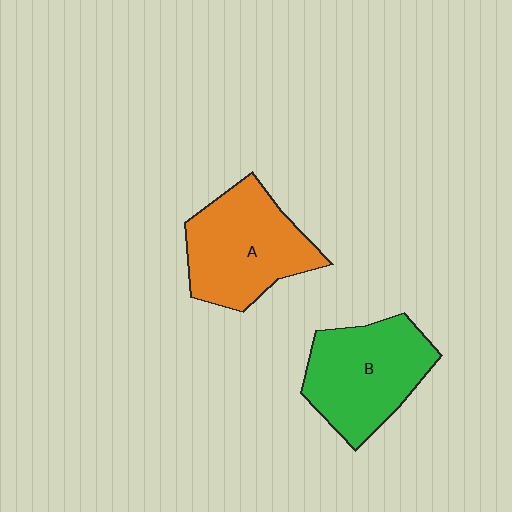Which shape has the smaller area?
Shape B (green).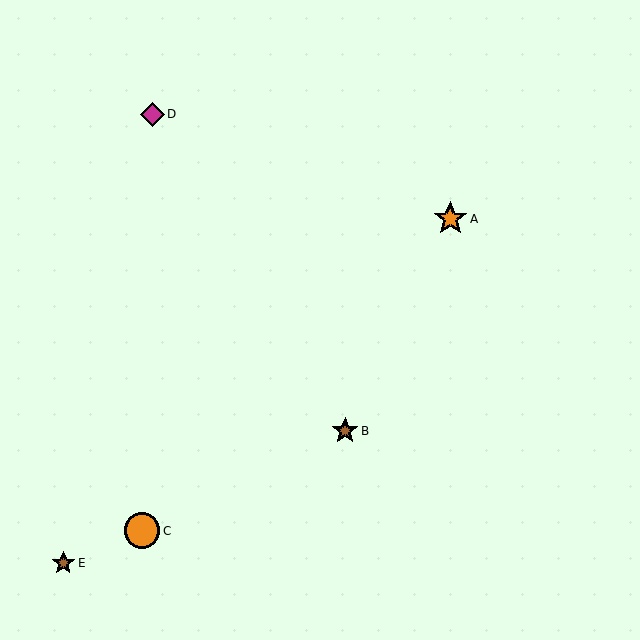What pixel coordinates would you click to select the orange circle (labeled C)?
Click at (142, 531) to select the orange circle C.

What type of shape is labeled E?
Shape E is a brown star.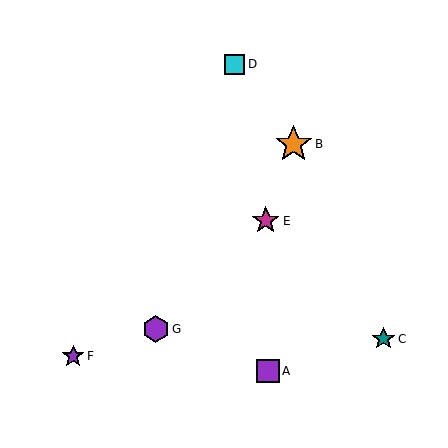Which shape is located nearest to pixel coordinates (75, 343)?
The purple star (labeled F) at (73, 356) is nearest to that location.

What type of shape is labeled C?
Shape C is a teal star.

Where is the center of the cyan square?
The center of the cyan square is at (235, 64).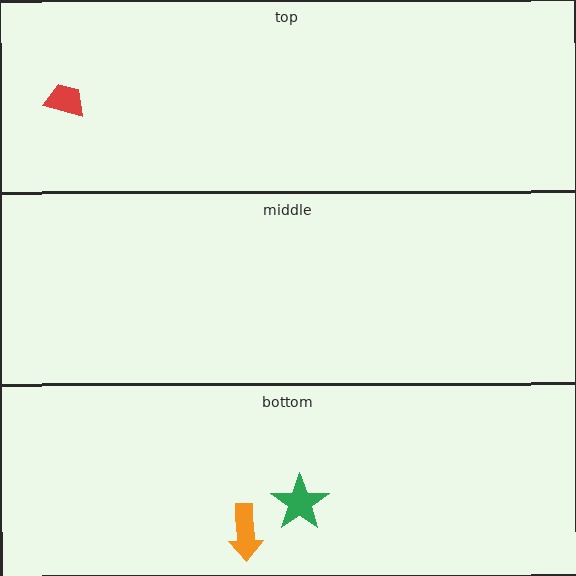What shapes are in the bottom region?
The orange arrow, the green star.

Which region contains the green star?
The bottom region.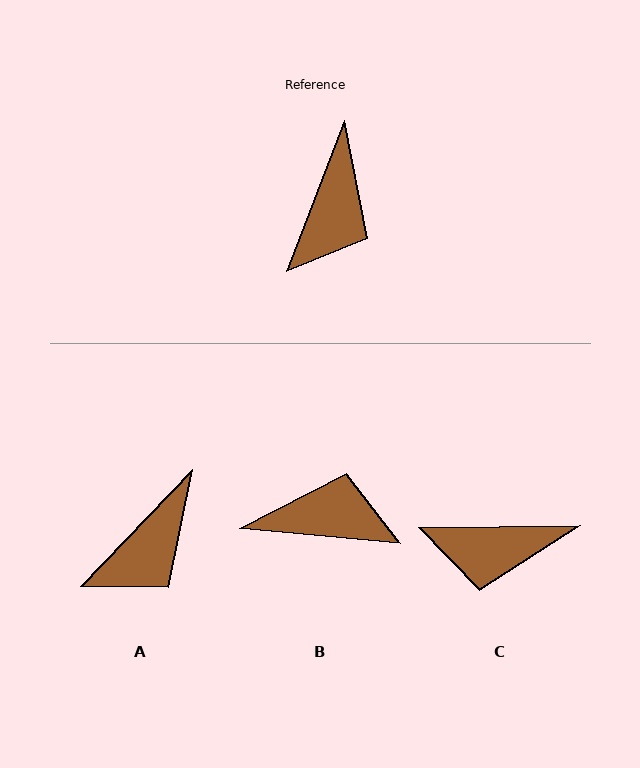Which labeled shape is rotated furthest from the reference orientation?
B, about 106 degrees away.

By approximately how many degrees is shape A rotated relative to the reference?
Approximately 22 degrees clockwise.